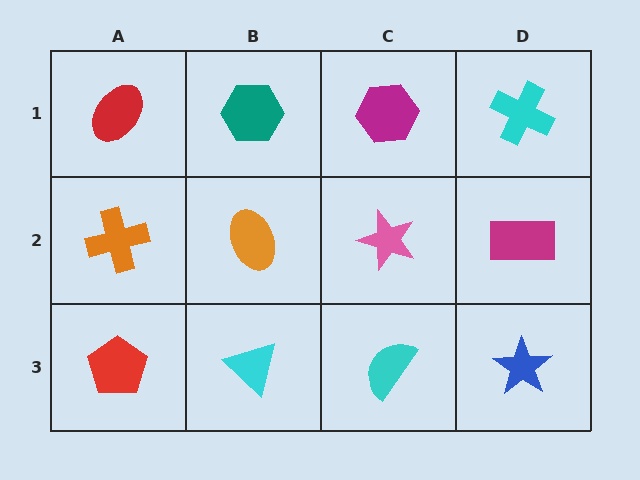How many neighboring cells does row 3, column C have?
3.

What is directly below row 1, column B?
An orange ellipse.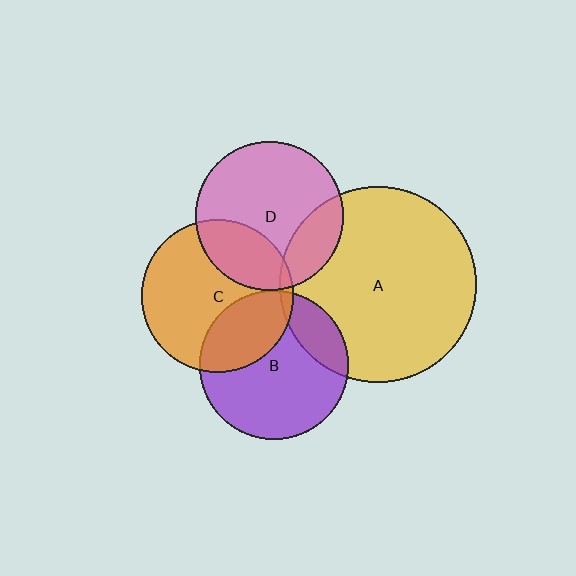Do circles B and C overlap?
Yes.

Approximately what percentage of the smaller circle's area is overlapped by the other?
Approximately 30%.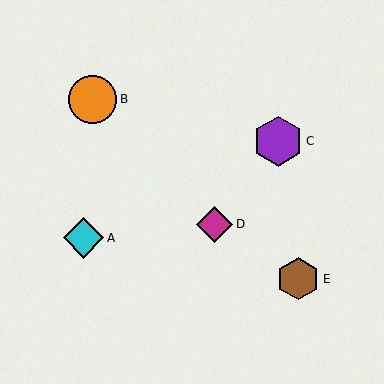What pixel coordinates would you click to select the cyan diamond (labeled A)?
Click at (84, 238) to select the cyan diamond A.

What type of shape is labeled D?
Shape D is a magenta diamond.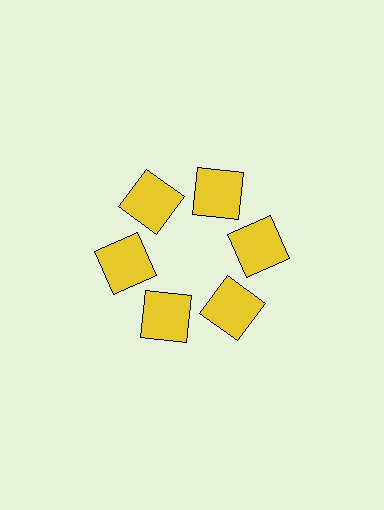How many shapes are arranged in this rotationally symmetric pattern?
There are 6 shapes, arranged in 6 groups of 1.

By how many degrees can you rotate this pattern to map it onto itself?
The pattern maps onto itself every 60 degrees of rotation.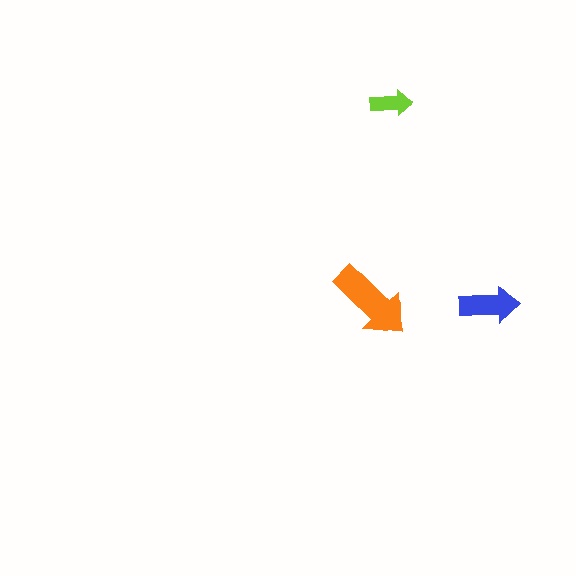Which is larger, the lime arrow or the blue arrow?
The blue one.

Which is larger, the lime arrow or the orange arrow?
The orange one.